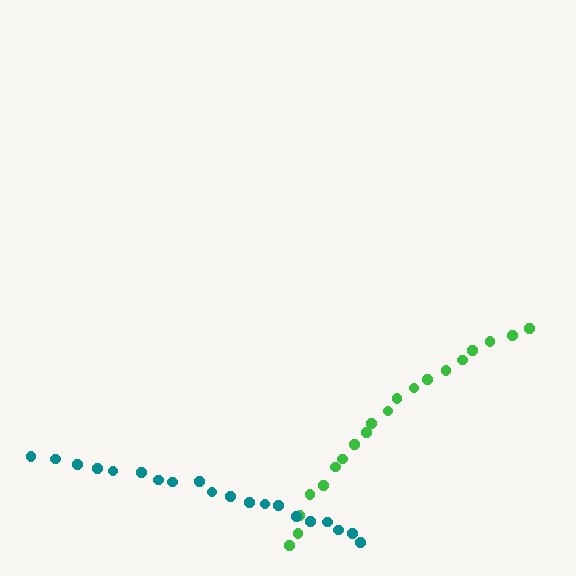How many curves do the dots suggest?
There are 2 distinct paths.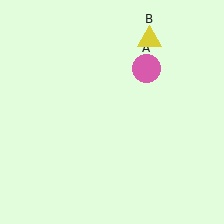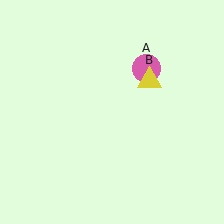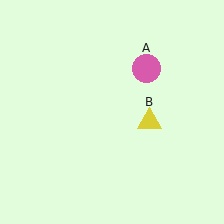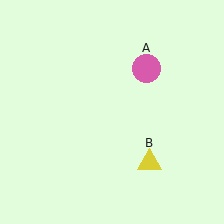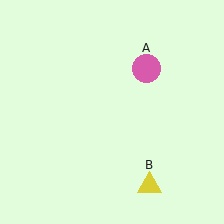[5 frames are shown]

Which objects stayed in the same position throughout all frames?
Pink circle (object A) remained stationary.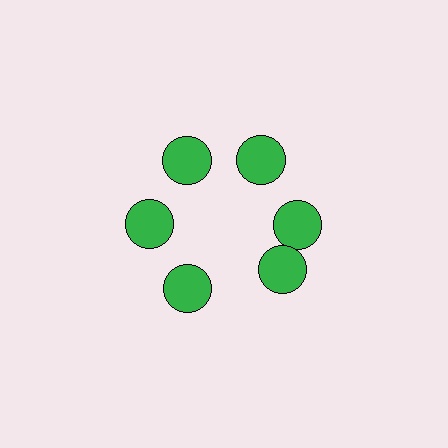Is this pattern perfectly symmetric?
No. The 6 green circles are arranged in a ring, but one element near the 5 o'clock position is rotated out of alignment along the ring, breaking the 6-fold rotational symmetry.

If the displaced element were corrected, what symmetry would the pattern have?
It would have 6-fold rotational symmetry — the pattern would map onto itself every 60 degrees.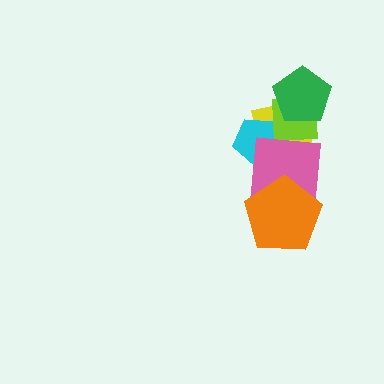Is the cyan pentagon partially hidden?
Yes, it is partially covered by another shape.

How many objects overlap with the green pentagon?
2 objects overlap with the green pentagon.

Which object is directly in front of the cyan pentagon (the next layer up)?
The lime square is directly in front of the cyan pentagon.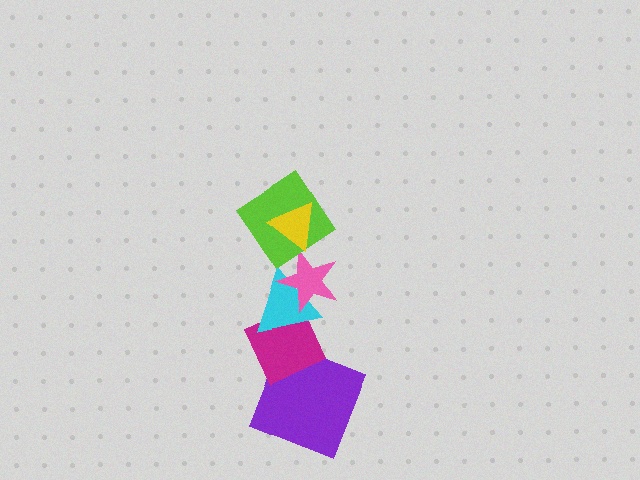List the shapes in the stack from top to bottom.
From top to bottom: the yellow triangle, the lime diamond, the pink star, the cyan triangle, the magenta diamond, the purple square.